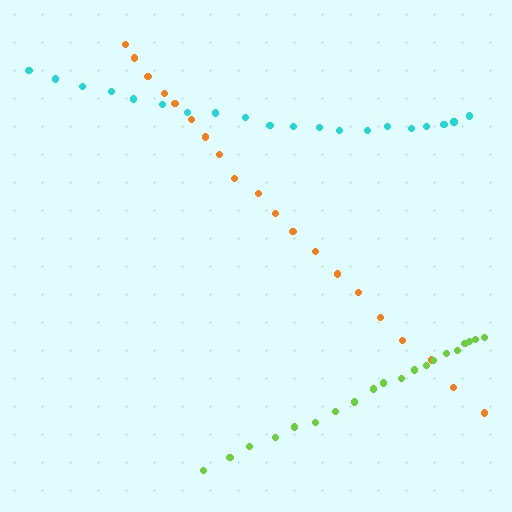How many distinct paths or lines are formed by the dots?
There are 3 distinct paths.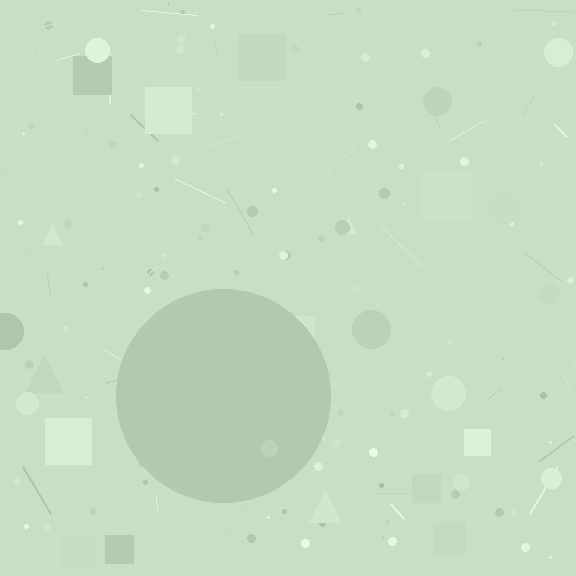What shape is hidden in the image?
A circle is hidden in the image.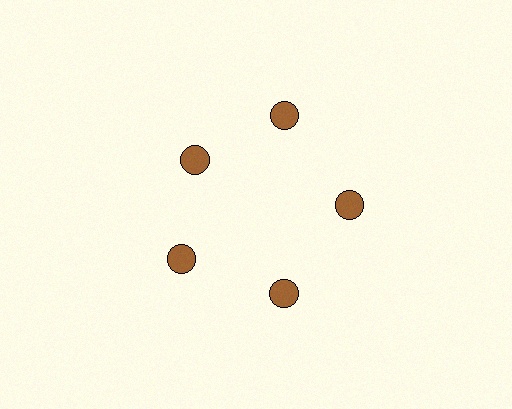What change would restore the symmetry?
The symmetry would be restored by moving it outward, back onto the ring so that all 5 circles sit at equal angles and equal distance from the center.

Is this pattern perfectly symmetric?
No. The 5 brown circles are arranged in a ring, but one element near the 10 o'clock position is pulled inward toward the center, breaking the 5-fold rotational symmetry.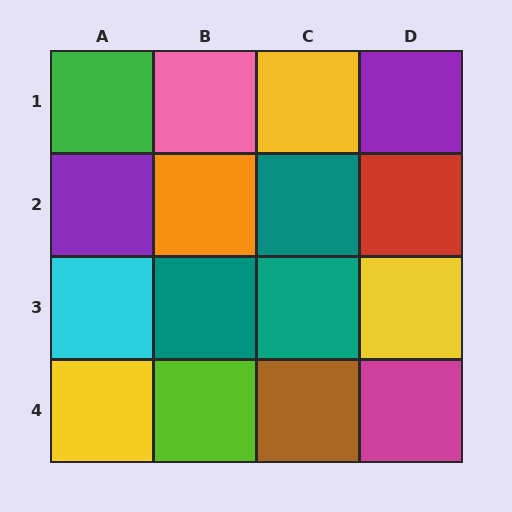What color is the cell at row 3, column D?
Yellow.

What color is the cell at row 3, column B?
Teal.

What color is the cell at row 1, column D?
Purple.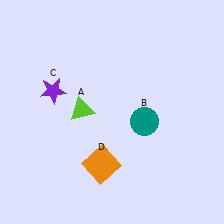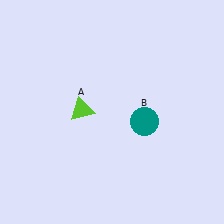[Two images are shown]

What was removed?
The purple star (C), the orange square (D) were removed in Image 2.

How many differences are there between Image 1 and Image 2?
There are 2 differences between the two images.